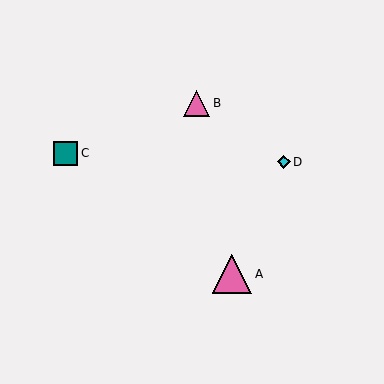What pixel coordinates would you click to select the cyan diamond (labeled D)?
Click at (284, 162) to select the cyan diamond D.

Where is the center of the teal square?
The center of the teal square is at (66, 153).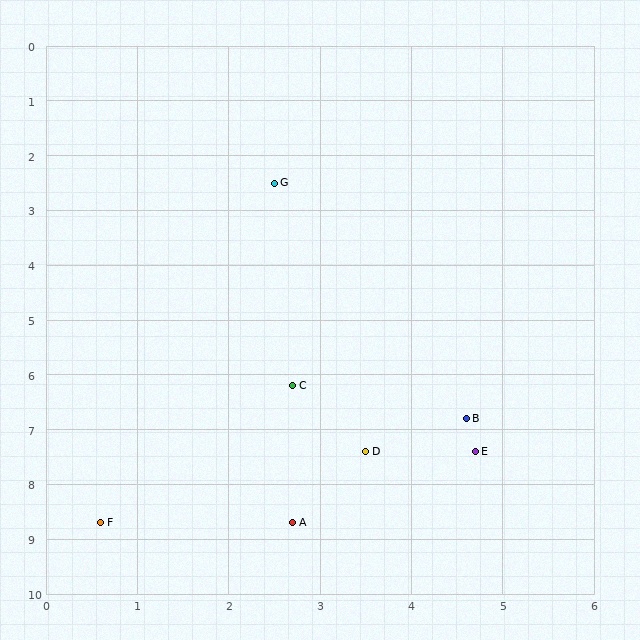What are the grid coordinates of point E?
Point E is at approximately (4.7, 7.4).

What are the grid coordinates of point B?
Point B is at approximately (4.6, 6.8).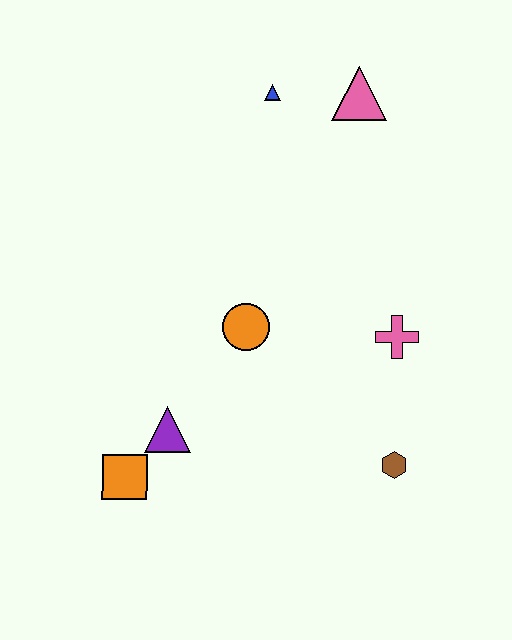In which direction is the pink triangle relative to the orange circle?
The pink triangle is above the orange circle.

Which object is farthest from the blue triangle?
The orange square is farthest from the blue triangle.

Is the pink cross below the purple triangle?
No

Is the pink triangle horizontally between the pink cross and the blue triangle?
Yes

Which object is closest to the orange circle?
The purple triangle is closest to the orange circle.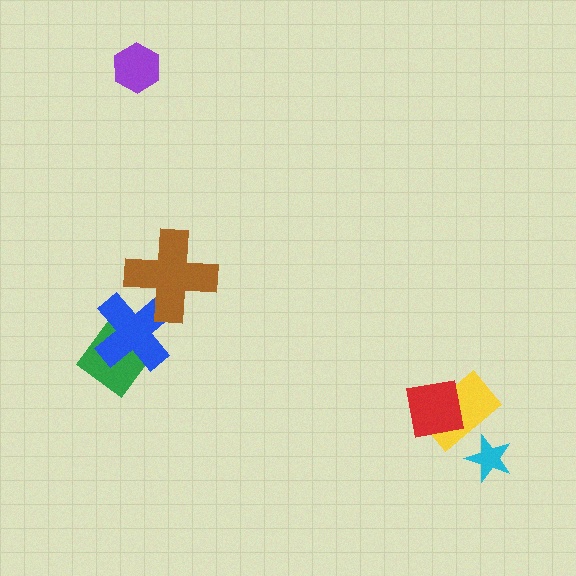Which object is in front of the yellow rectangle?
The red square is in front of the yellow rectangle.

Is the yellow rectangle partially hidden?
Yes, it is partially covered by another shape.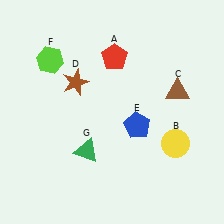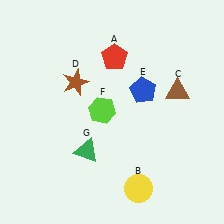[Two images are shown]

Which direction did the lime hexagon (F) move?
The lime hexagon (F) moved right.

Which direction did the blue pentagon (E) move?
The blue pentagon (E) moved up.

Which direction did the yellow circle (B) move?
The yellow circle (B) moved down.